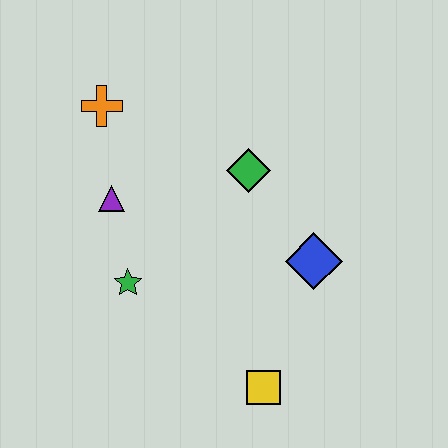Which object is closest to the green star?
The purple triangle is closest to the green star.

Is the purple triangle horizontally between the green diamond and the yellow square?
No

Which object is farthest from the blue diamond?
The orange cross is farthest from the blue diamond.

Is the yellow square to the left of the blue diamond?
Yes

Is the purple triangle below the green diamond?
Yes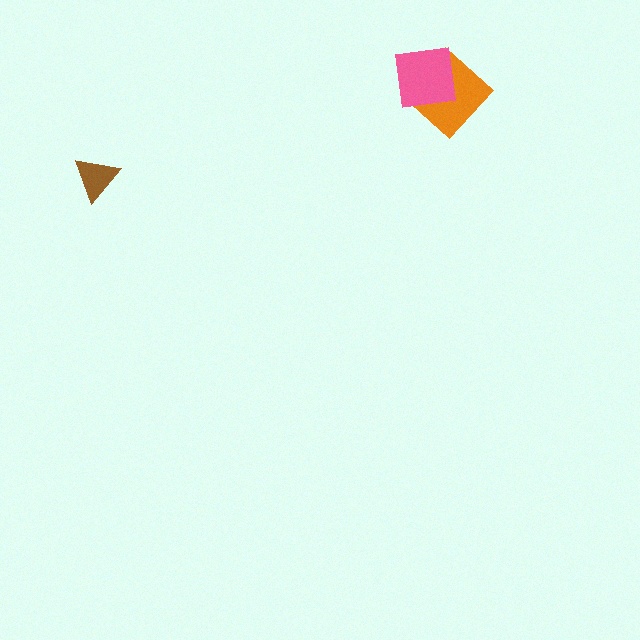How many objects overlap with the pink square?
1 object overlaps with the pink square.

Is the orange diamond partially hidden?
Yes, it is partially covered by another shape.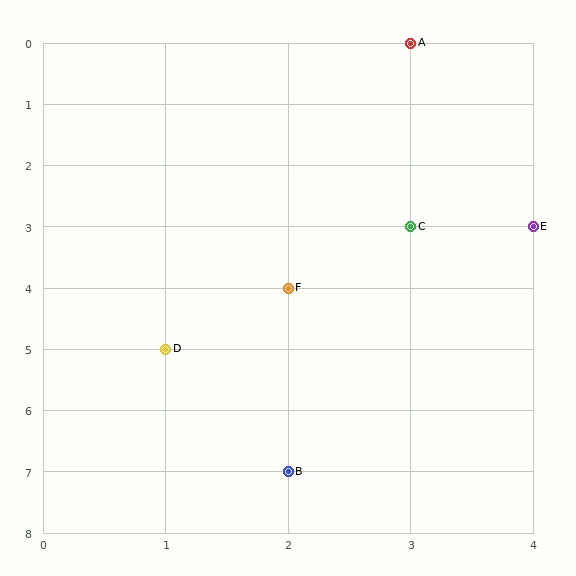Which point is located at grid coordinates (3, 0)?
Point A is at (3, 0).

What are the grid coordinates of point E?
Point E is at grid coordinates (4, 3).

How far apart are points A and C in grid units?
Points A and C are 3 rows apart.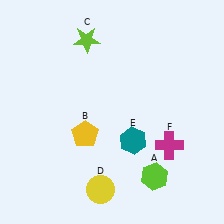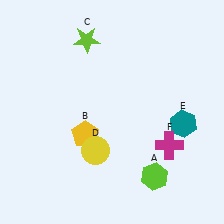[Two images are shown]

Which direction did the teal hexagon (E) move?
The teal hexagon (E) moved right.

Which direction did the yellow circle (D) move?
The yellow circle (D) moved up.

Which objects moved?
The objects that moved are: the yellow circle (D), the teal hexagon (E).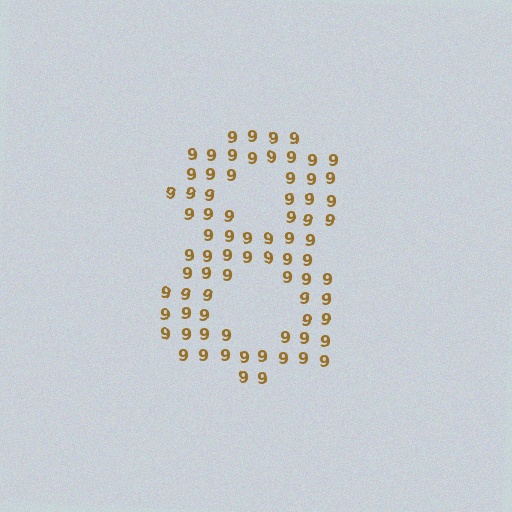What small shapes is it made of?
It is made of small digit 9's.